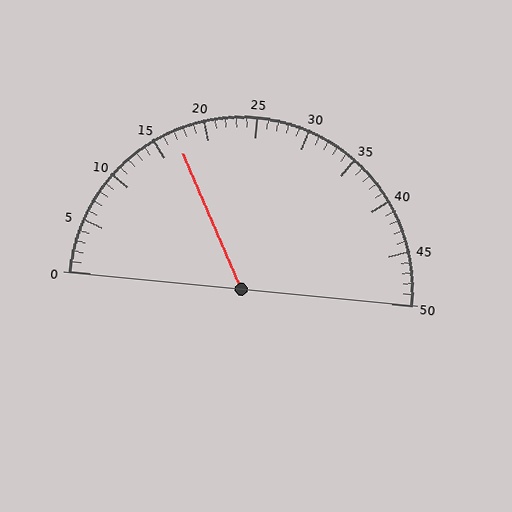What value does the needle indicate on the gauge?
The needle indicates approximately 17.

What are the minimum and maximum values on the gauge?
The gauge ranges from 0 to 50.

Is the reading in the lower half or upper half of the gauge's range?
The reading is in the lower half of the range (0 to 50).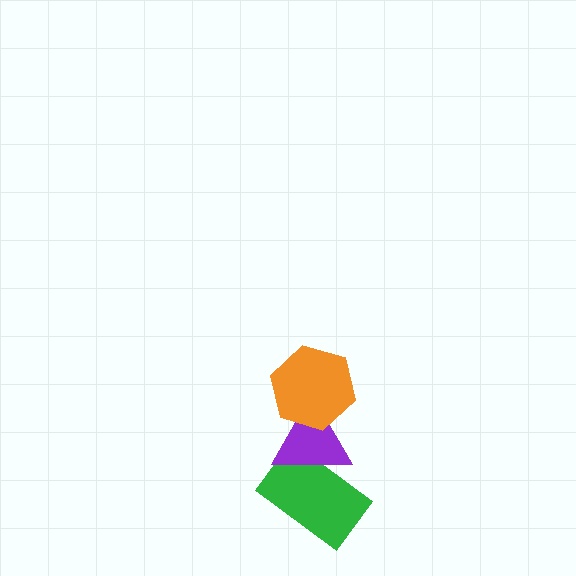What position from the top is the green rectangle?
The green rectangle is 3rd from the top.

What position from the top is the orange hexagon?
The orange hexagon is 1st from the top.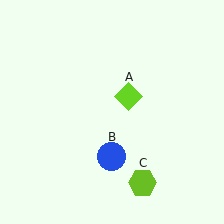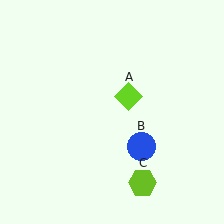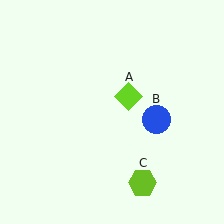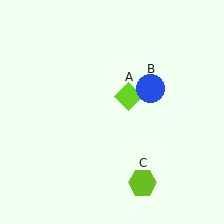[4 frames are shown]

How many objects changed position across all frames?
1 object changed position: blue circle (object B).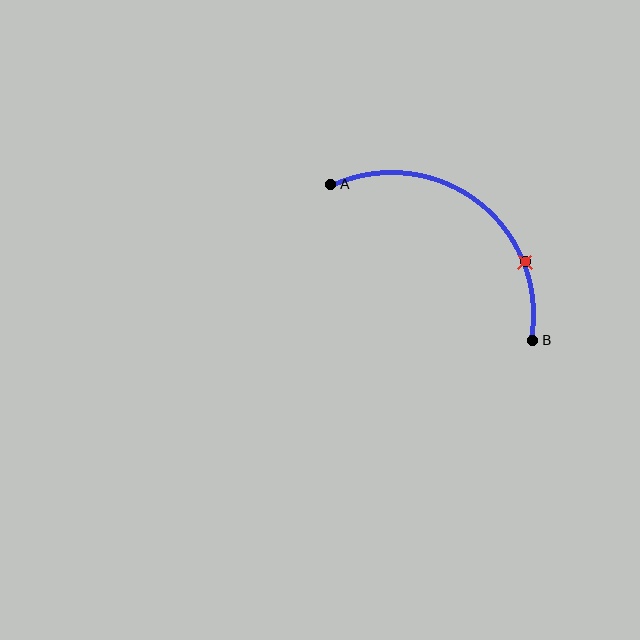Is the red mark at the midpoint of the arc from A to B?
No. The red mark lies on the arc but is closer to endpoint B. The arc midpoint would be at the point on the curve equidistant along the arc from both A and B.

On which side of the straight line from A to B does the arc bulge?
The arc bulges above and to the right of the straight line connecting A and B.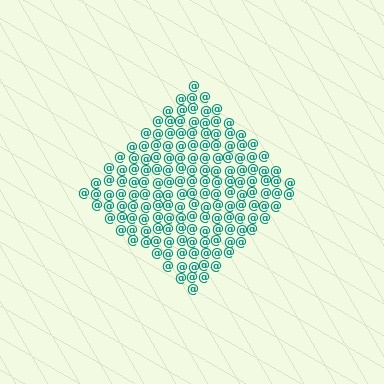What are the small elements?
The small elements are at signs.